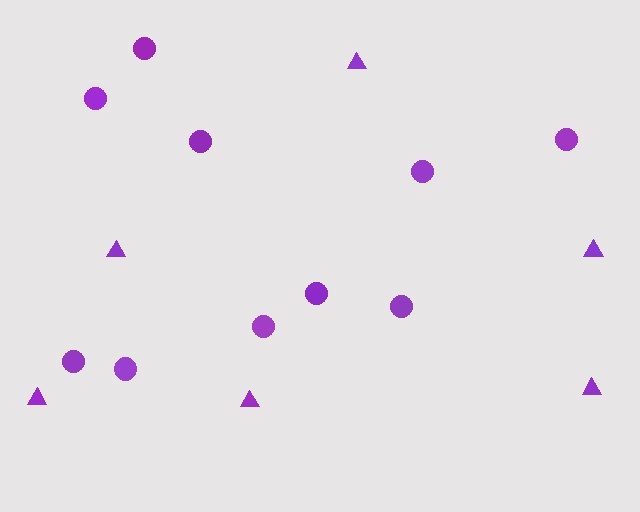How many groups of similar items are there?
There are 2 groups: one group of circles (10) and one group of triangles (6).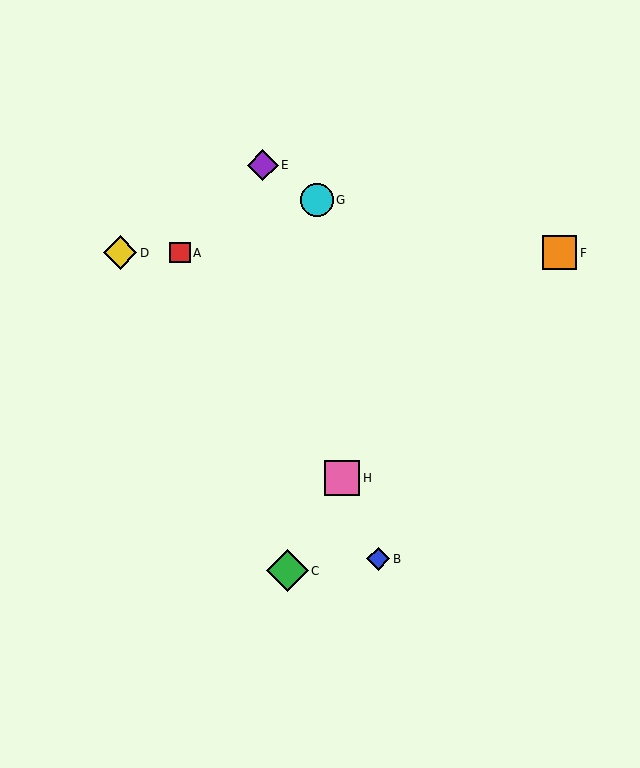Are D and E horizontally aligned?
No, D is at y≈253 and E is at y≈165.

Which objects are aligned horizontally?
Objects A, D, F are aligned horizontally.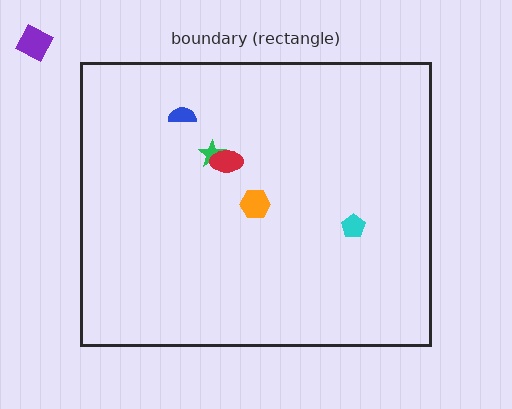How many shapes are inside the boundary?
5 inside, 1 outside.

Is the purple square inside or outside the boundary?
Outside.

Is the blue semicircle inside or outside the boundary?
Inside.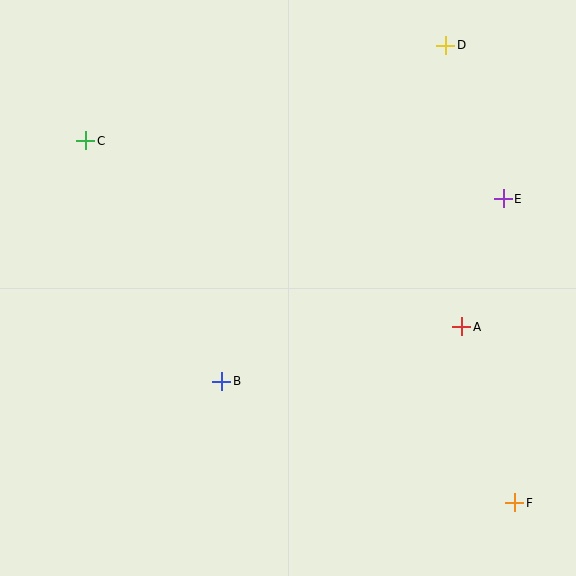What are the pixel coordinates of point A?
Point A is at (462, 327).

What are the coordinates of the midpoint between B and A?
The midpoint between B and A is at (342, 354).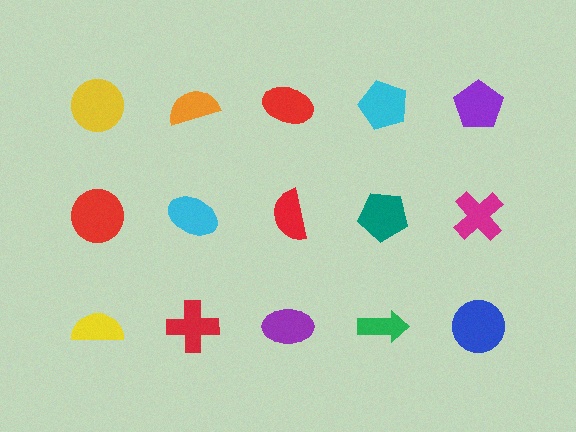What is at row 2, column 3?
A red semicircle.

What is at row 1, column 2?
An orange semicircle.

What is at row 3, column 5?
A blue circle.